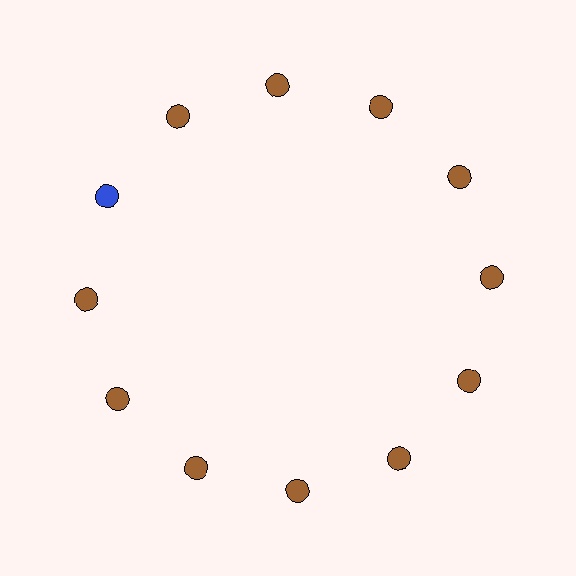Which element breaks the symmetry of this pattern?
The blue circle at roughly the 10 o'clock position breaks the symmetry. All other shapes are brown circles.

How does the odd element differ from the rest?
It has a different color: blue instead of brown.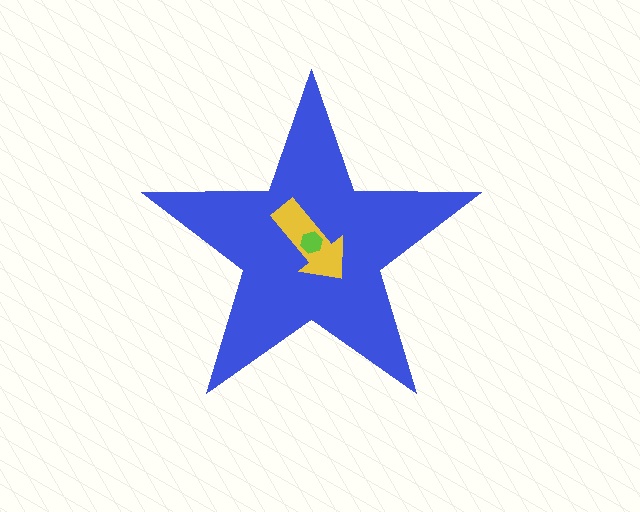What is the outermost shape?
The blue star.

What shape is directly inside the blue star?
The yellow arrow.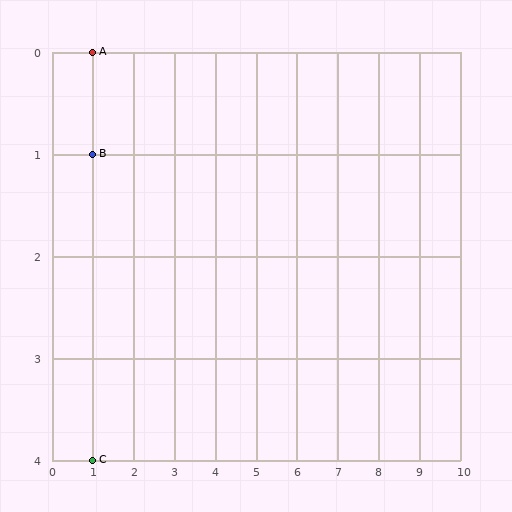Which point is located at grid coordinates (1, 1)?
Point B is at (1, 1).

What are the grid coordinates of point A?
Point A is at grid coordinates (1, 0).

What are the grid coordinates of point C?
Point C is at grid coordinates (1, 4).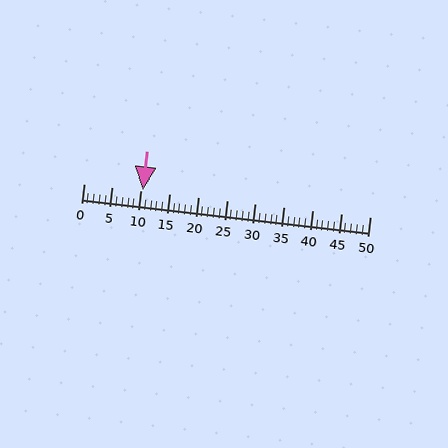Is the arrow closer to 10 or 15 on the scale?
The arrow is closer to 10.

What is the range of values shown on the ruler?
The ruler shows values from 0 to 50.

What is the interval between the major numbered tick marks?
The major tick marks are spaced 5 units apart.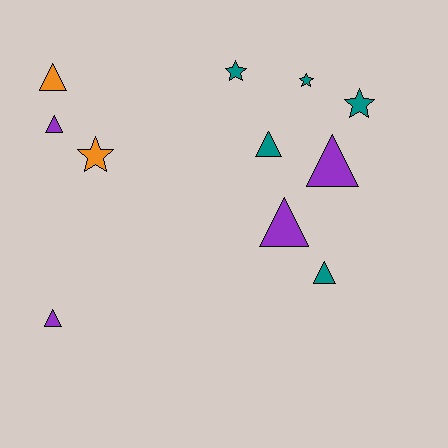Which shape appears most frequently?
Triangle, with 7 objects.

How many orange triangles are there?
There is 1 orange triangle.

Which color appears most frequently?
Teal, with 5 objects.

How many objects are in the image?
There are 11 objects.